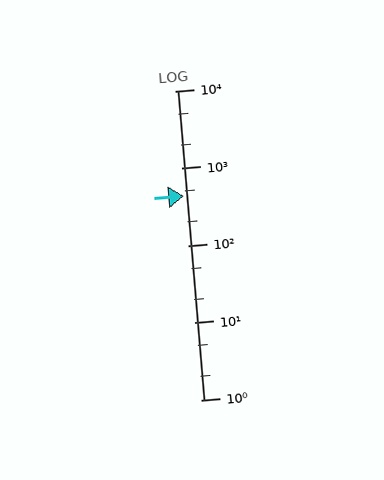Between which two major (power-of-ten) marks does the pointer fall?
The pointer is between 100 and 1000.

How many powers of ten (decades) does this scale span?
The scale spans 4 decades, from 1 to 10000.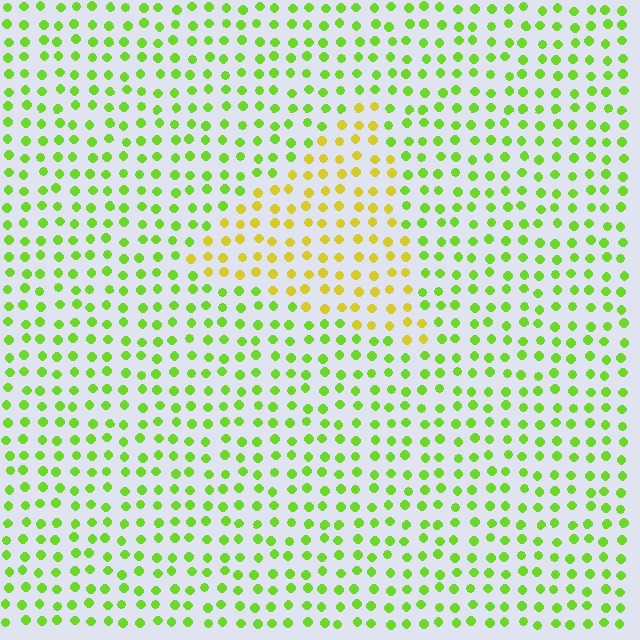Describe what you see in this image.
The image is filled with small lime elements in a uniform arrangement. A triangle-shaped region is visible where the elements are tinted to a slightly different hue, forming a subtle color boundary.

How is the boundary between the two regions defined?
The boundary is defined purely by a slight shift in hue (about 42 degrees). Spacing, size, and orientation are identical on both sides.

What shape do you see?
I see a triangle.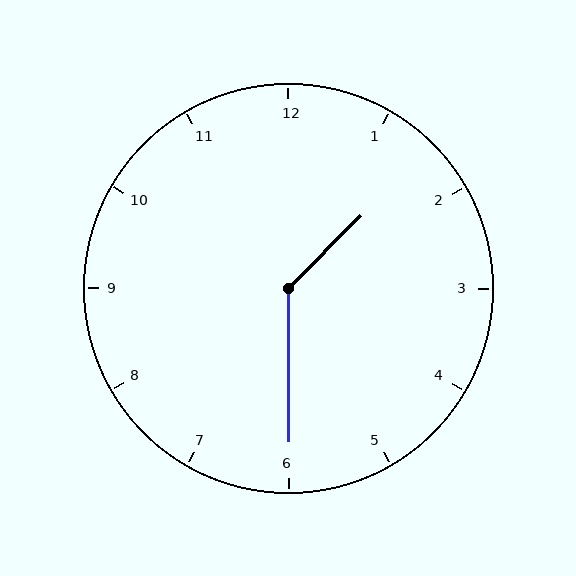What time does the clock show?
1:30.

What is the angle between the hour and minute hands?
Approximately 135 degrees.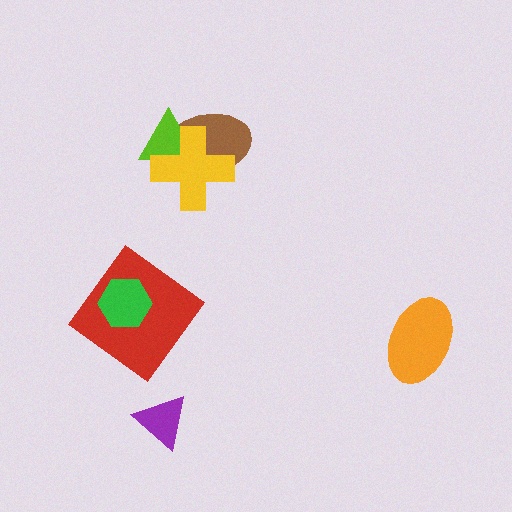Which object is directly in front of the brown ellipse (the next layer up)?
The lime triangle is directly in front of the brown ellipse.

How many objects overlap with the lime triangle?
2 objects overlap with the lime triangle.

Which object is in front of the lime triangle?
The yellow cross is in front of the lime triangle.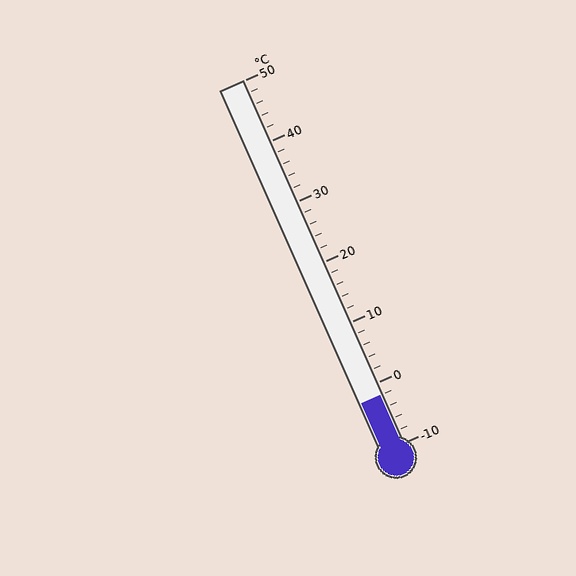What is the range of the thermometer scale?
The thermometer scale ranges from -10°C to 50°C.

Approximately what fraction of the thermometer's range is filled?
The thermometer is filled to approximately 15% of its range.